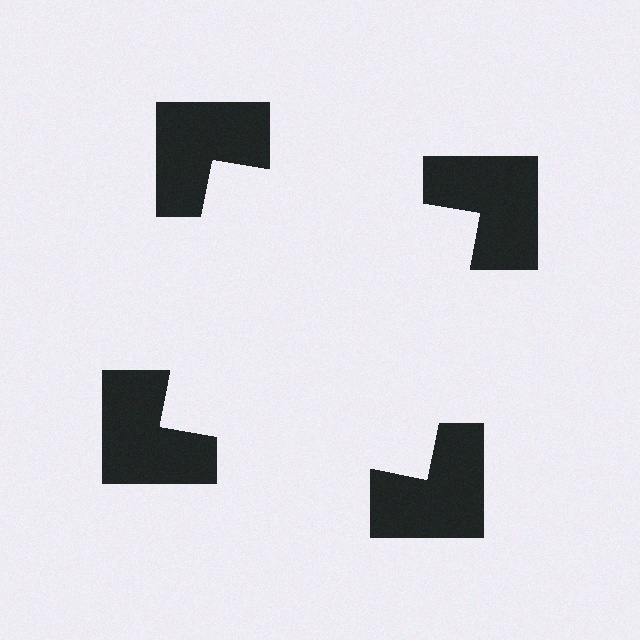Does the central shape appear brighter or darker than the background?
It typically appears slightly brighter than the background, even though no actual brightness change is drawn.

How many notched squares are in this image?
There are 4 — one at each vertex of the illusory square.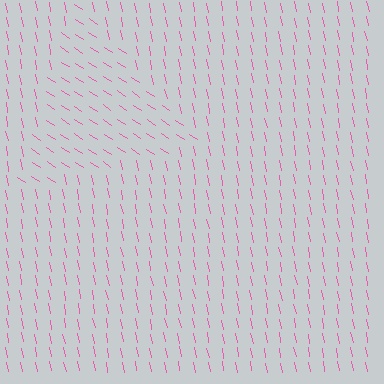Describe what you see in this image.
The image is filled with small pink line segments. A triangle region in the image has lines oriented differently from the surrounding lines, creating a visible texture boundary.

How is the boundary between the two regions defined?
The boundary is defined purely by a change in line orientation (approximately 45 degrees difference). All lines are the same color and thickness.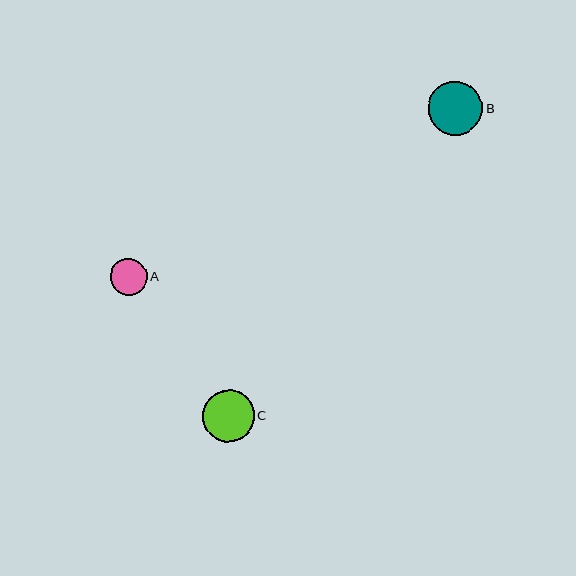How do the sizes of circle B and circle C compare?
Circle B and circle C are approximately the same size.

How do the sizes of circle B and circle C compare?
Circle B and circle C are approximately the same size.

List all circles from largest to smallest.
From largest to smallest: B, C, A.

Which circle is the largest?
Circle B is the largest with a size of approximately 54 pixels.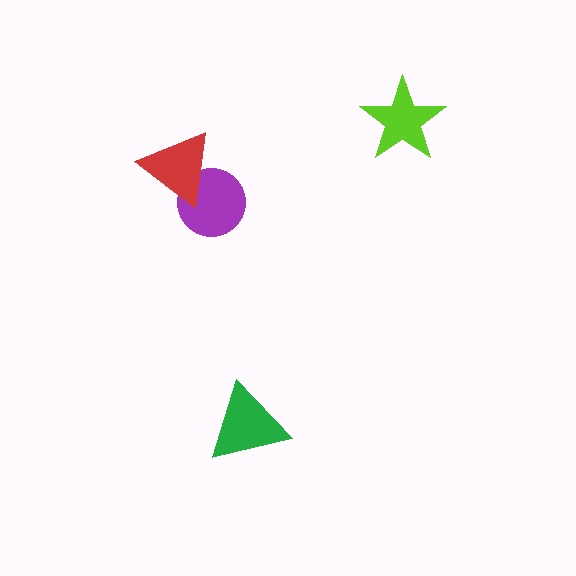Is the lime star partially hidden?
No, no other shape covers it.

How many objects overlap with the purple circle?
1 object overlaps with the purple circle.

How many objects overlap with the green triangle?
0 objects overlap with the green triangle.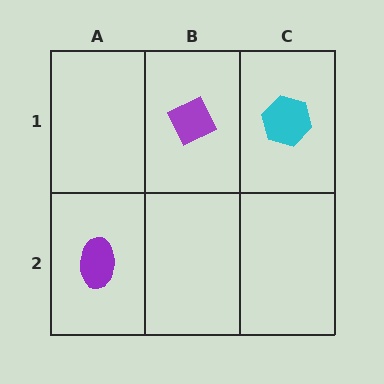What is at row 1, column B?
A purple diamond.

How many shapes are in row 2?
1 shape.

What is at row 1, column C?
A cyan hexagon.